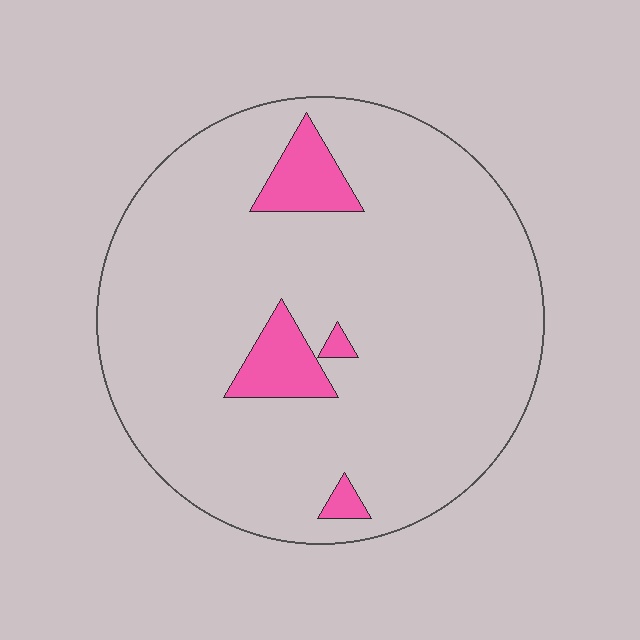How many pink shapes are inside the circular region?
4.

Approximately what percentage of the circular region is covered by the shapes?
Approximately 10%.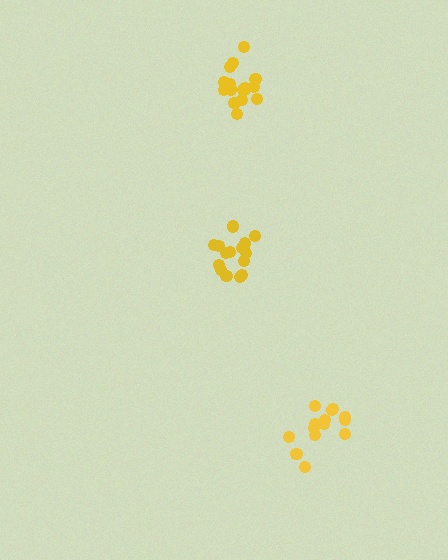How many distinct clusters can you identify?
There are 3 distinct clusters.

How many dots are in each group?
Group 1: 15 dots, Group 2: 14 dots, Group 3: 16 dots (45 total).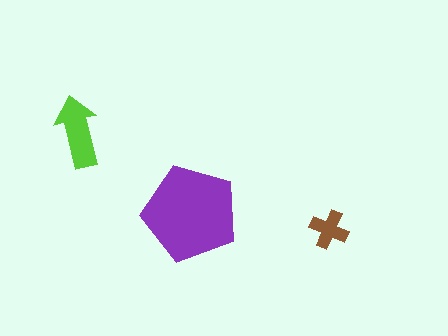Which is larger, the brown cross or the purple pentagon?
The purple pentagon.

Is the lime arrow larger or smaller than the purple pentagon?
Smaller.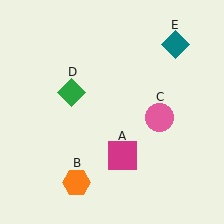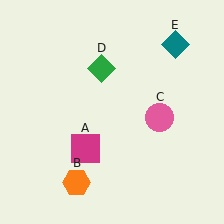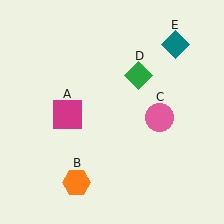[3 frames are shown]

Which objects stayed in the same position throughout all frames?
Orange hexagon (object B) and pink circle (object C) and teal diamond (object E) remained stationary.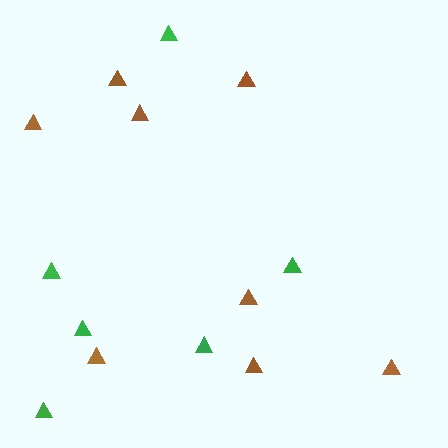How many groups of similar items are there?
There are 2 groups: one group of brown triangles (8) and one group of green triangles (6).